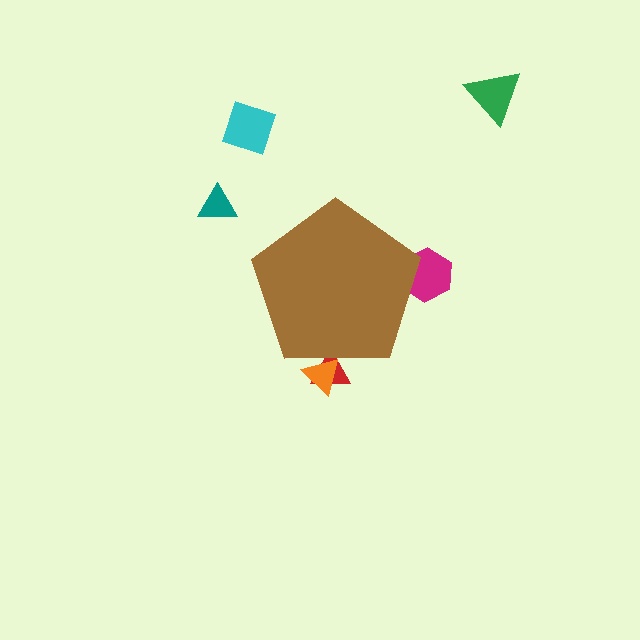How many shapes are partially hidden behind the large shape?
3 shapes are partially hidden.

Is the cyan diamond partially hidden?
No, the cyan diamond is fully visible.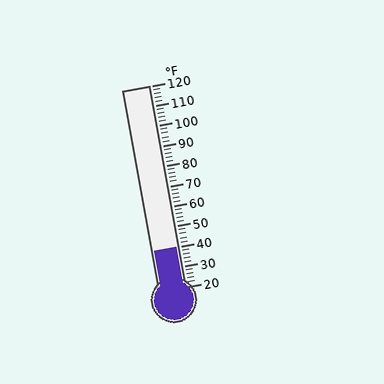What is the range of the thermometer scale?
The thermometer scale ranges from 20°F to 120°F.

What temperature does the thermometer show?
The thermometer shows approximately 40°F.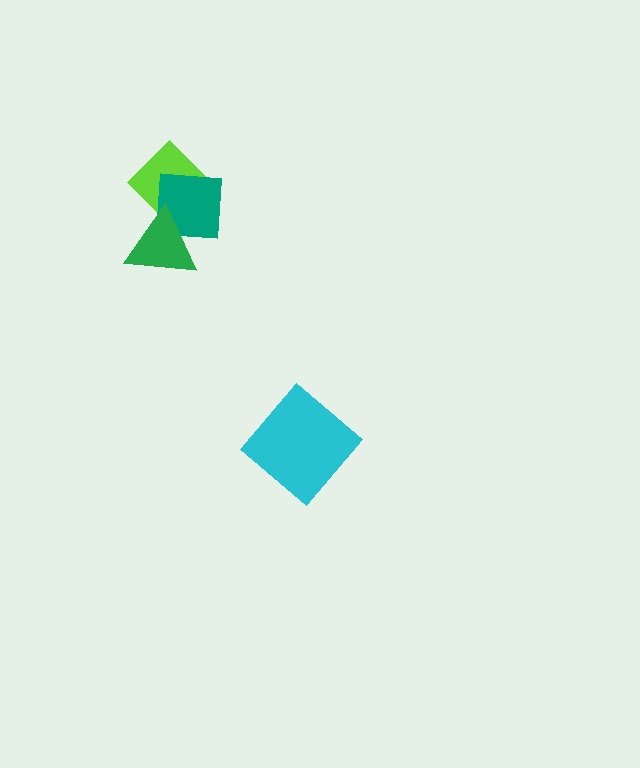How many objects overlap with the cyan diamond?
0 objects overlap with the cyan diamond.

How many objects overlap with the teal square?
2 objects overlap with the teal square.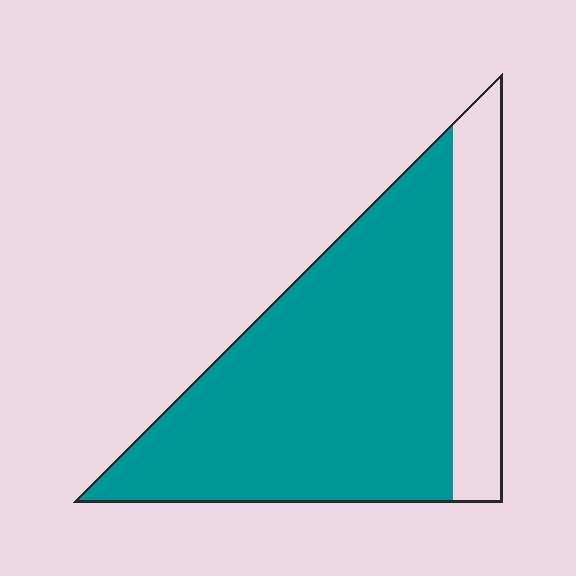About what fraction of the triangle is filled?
About four fifths (4/5).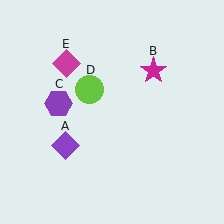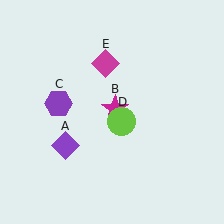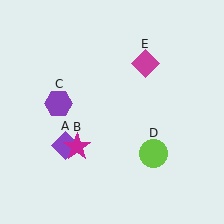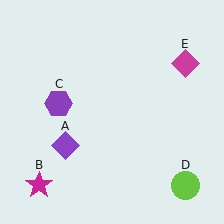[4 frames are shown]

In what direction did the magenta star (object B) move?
The magenta star (object B) moved down and to the left.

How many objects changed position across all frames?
3 objects changed position: magenta star (object B), lime circle (object D), magenta diamond (object E).